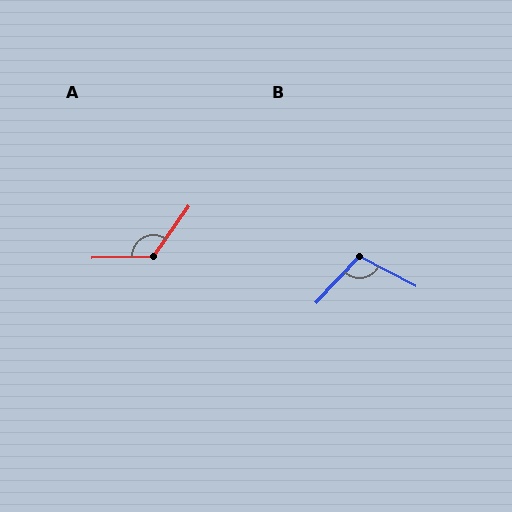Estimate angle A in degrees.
Approximately 127 degrees.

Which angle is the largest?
A, at approximately 127 degrees.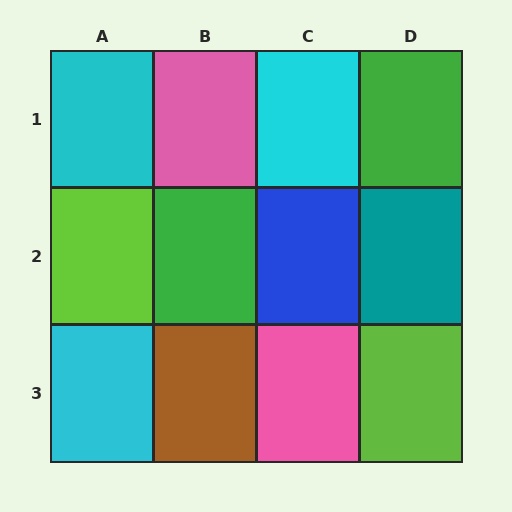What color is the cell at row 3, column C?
Pink.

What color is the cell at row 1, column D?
Green.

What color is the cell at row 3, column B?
Brown.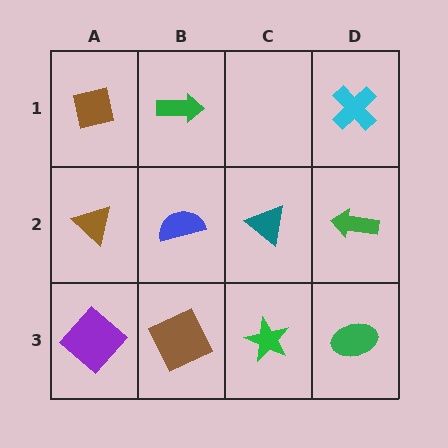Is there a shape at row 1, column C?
No, that cell is empty.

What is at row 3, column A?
A purple diamond.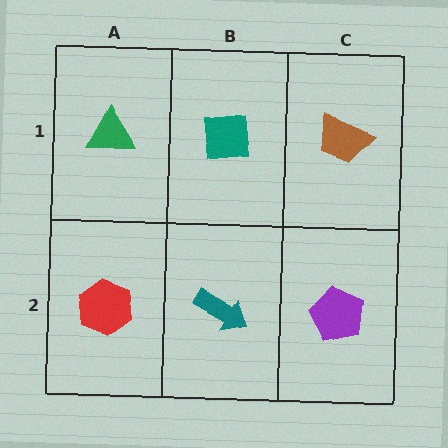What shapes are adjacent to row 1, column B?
A teal arrow (row 2, column B), a green triangle (row 1, column A), a brown trapezoid (row 1, column C).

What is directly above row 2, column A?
A green triangle.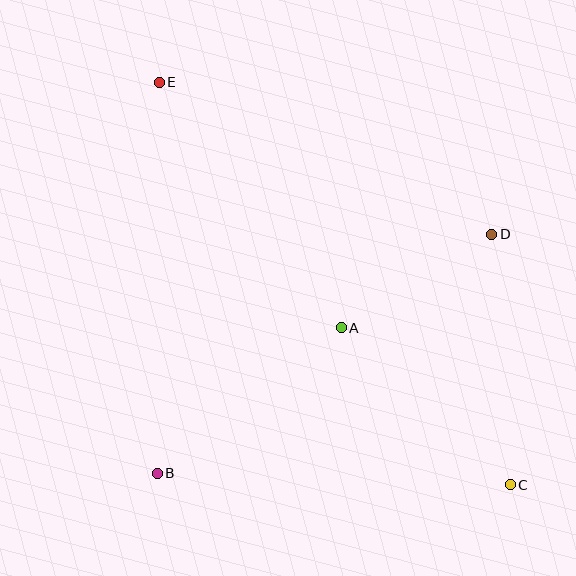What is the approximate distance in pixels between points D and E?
The distance between D and E is approximately 366 pixels.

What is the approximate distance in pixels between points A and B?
The distance between A and B is approximately 234 pixels.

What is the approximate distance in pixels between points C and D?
The distance between C and D is approximately 251 pixels.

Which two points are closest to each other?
Points A and D are closest to each other.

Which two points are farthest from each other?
Points C and E are farthest from each other.